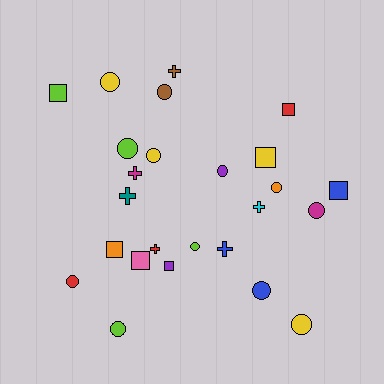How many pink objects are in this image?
There is 1 pink object.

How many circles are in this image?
There are 12 circles.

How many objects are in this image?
There are 25 objects.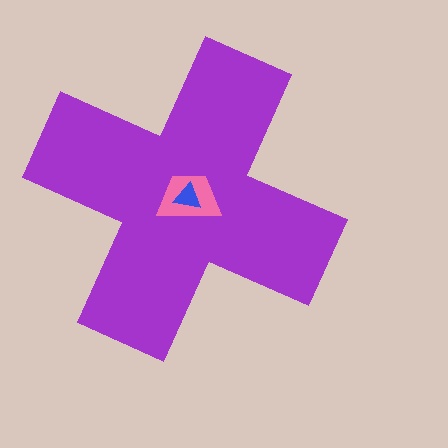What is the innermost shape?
The blue triangle.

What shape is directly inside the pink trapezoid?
The blue triangle.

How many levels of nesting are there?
3.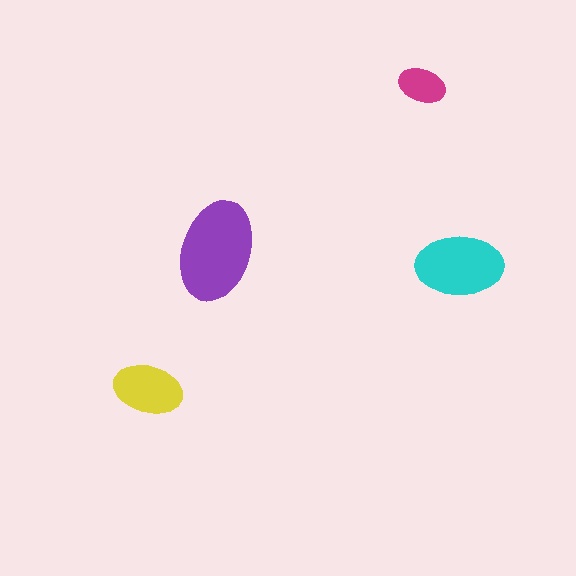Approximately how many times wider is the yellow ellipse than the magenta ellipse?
About 1.5 times wider.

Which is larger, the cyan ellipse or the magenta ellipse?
The cyan one.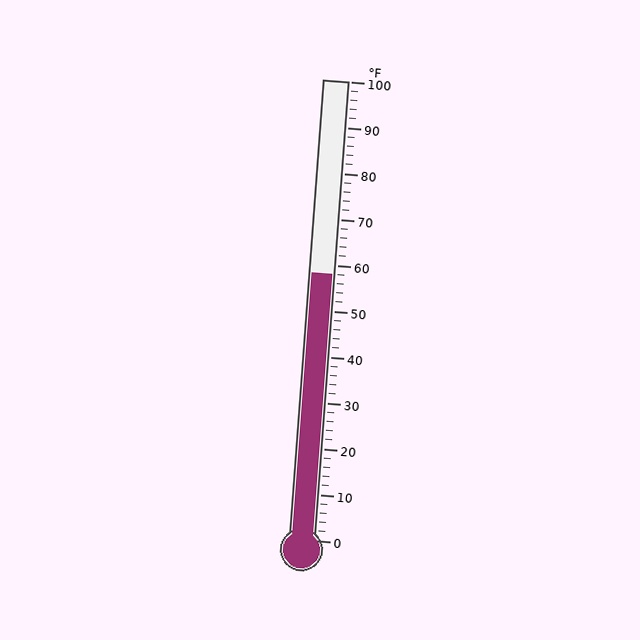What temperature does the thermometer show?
The thermometer shows approximately 58°F.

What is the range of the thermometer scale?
The thermometer scale ranges from 0°F to 100°F.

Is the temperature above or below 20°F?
The temperature is above 20°F.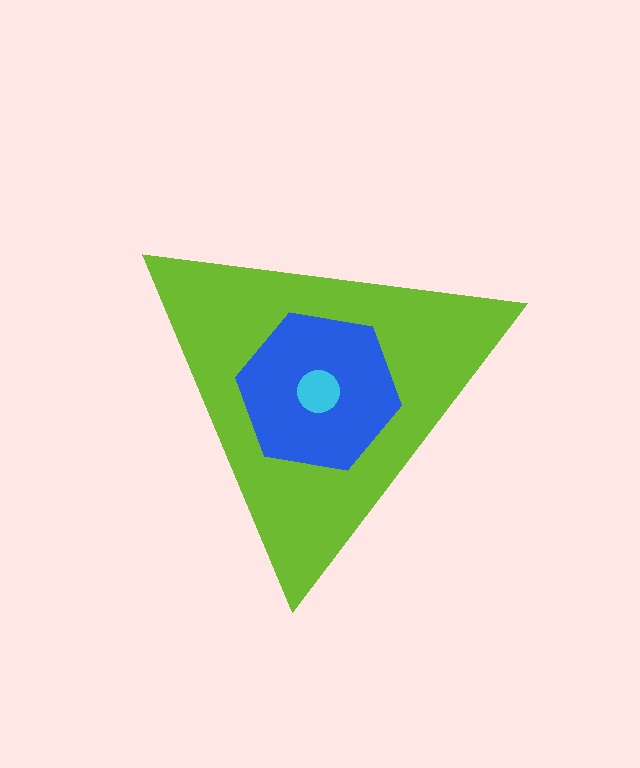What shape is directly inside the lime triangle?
The blue hexagon.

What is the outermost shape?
The lime triangle.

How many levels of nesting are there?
3.